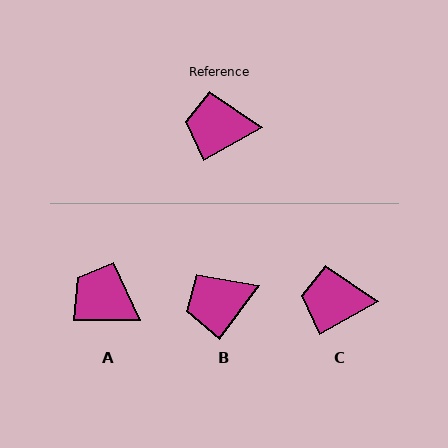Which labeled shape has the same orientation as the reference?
C.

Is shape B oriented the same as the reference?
No, it is off by about 25 degrees.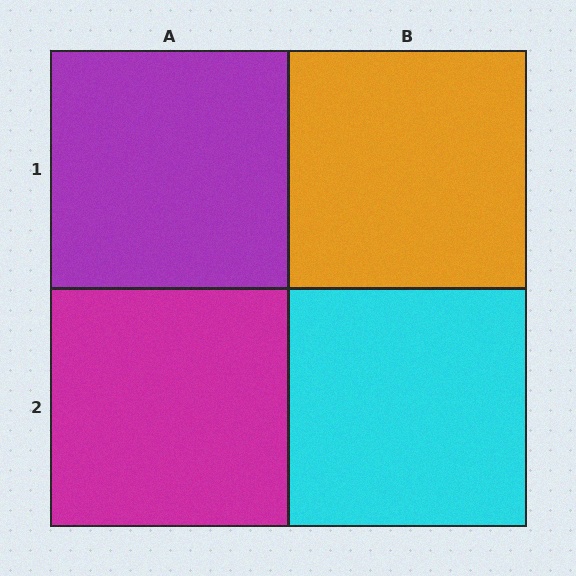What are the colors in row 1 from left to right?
Purple, orange.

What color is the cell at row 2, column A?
Magenta.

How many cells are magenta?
1 cell is magenta.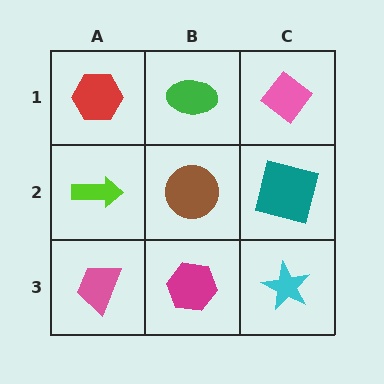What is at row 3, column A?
A pink trapezoid.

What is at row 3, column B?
A magenta hexagon.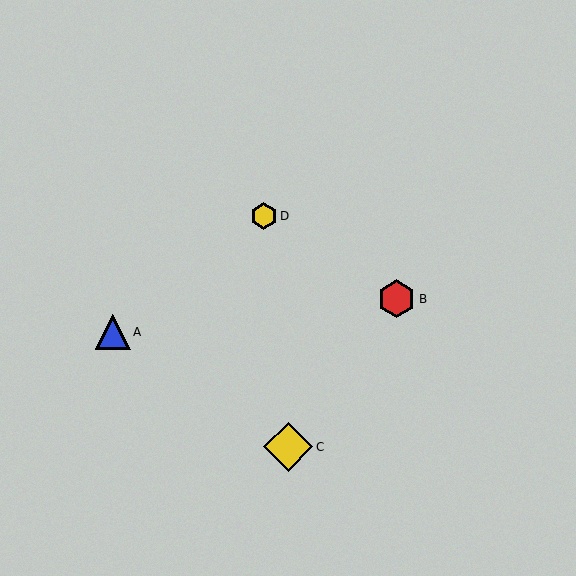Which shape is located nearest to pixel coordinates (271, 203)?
The yellow hexagon (labeled D) at (264, 216) is nearest to that location.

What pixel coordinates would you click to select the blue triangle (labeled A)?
Click at (113, 332) to select the blue triangle A.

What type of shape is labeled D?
Shape D is a yellow hexagon.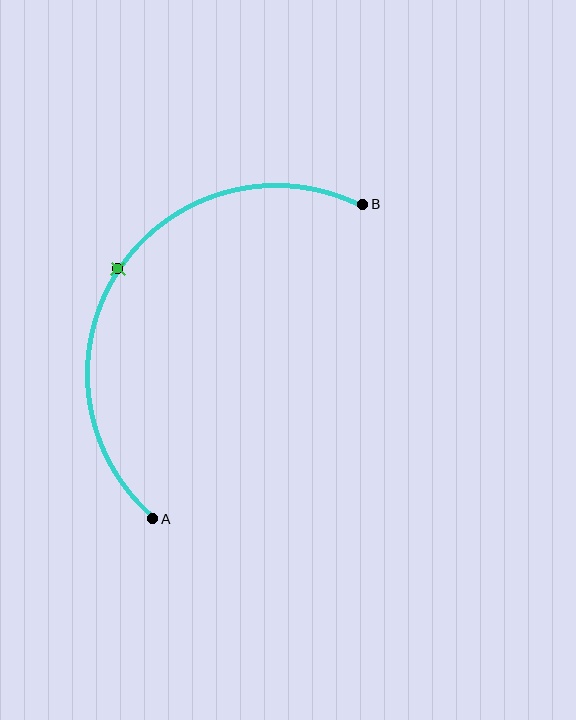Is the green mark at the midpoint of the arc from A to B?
Yes. The green mark lies on the arc at equal arc-length from both A and B — it is the arc midpoint.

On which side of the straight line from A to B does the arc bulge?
The arc bulges above and to the left of the straight line connecting A and B.